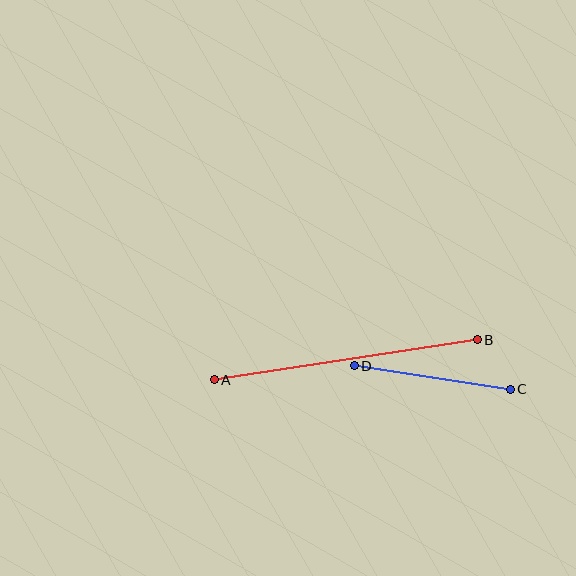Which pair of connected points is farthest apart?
Points A and B are farthest apart.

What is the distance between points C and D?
The distance is approximately 158 pixels.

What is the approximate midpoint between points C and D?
The midpoint is at approximately (432, 378) pixels.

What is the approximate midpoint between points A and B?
The midpoint is at approximately (346, 360) pixels.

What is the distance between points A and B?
The distance is approximately 266 pixels.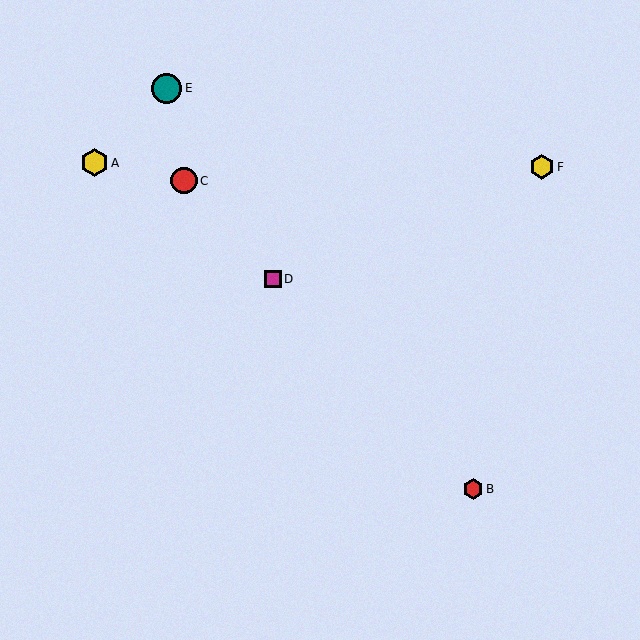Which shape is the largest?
The teal circle (labeled E) is the largest.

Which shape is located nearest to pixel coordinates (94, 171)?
The yellow hexagon (labeled A) at (95, 163) is nearest to that location.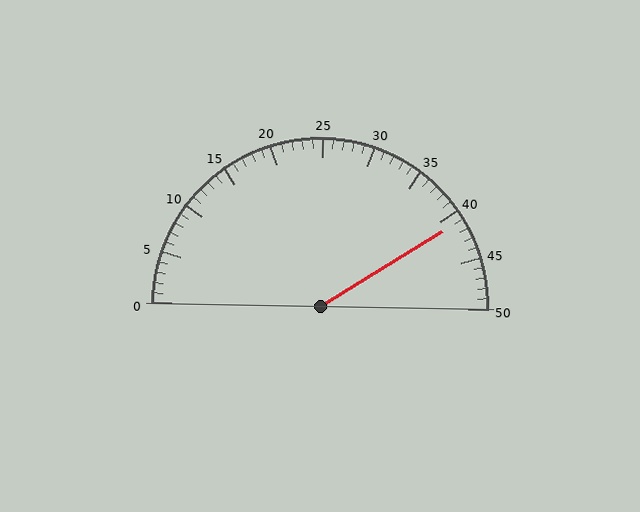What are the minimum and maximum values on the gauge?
The gauge ranges from 0 to 50.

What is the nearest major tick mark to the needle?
The nearest major tick mark is 40.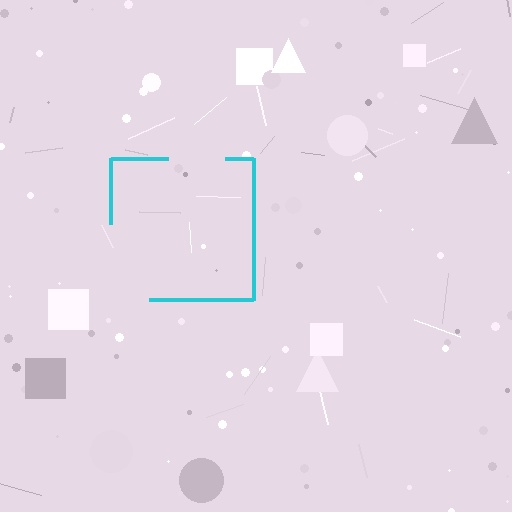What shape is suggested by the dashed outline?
The dashed outline suggests a square.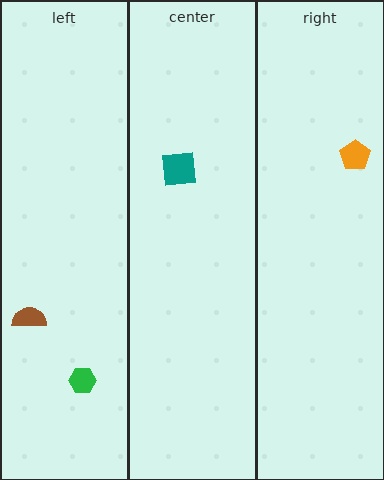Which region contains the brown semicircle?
The left region.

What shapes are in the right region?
The orange pentagon.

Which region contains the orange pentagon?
The right region.